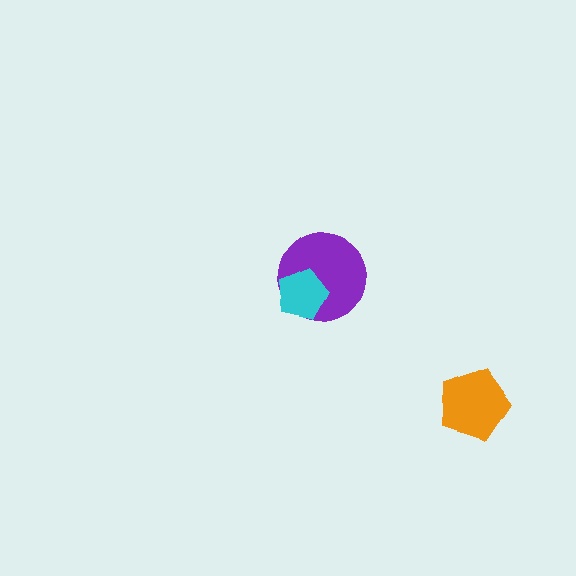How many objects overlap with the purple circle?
1 object overlaps with the purple circle.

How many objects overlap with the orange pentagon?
0 objects overlap with the orange pentagon.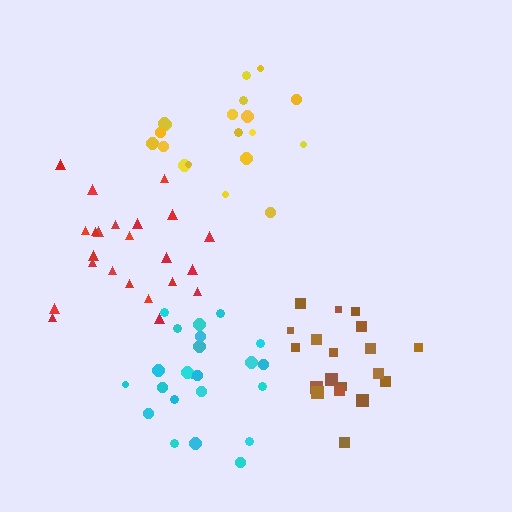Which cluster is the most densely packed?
Red.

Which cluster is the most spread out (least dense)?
Yellow.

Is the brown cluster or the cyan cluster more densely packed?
Brown.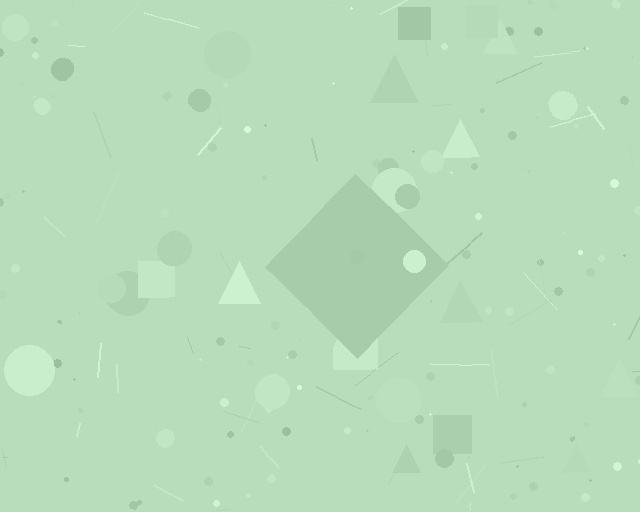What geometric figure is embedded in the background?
A diamond is embedded in the background.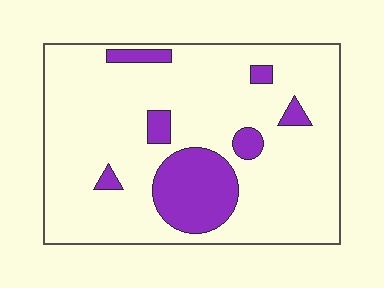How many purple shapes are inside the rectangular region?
7.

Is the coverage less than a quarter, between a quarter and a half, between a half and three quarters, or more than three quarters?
Less than a quarter.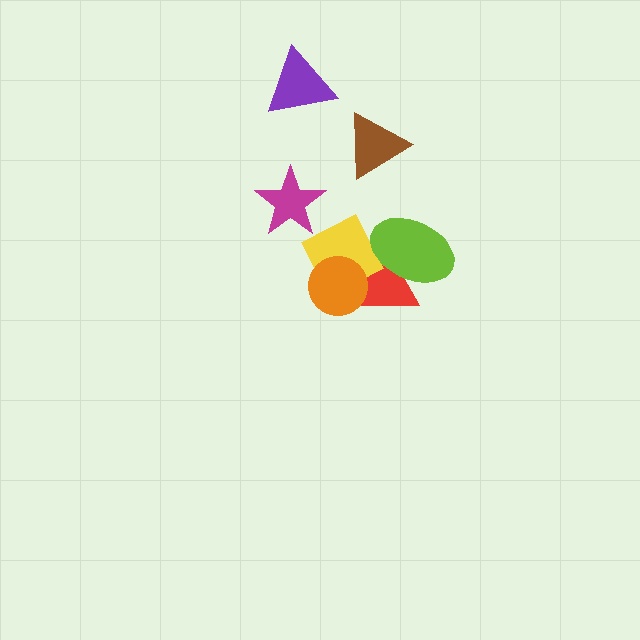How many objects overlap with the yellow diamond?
3 objects overlap with the yellow diamond.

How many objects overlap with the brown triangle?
0 objects overlap with the brown triangle.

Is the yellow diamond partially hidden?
Yes, it is partially covered by another shape.